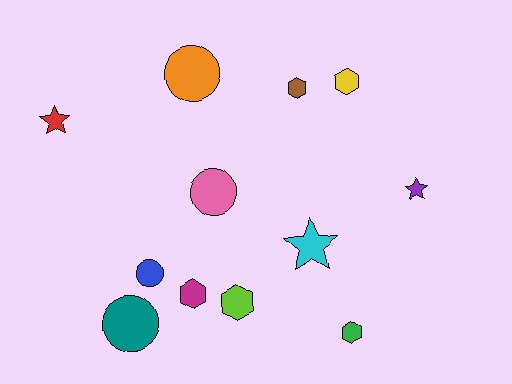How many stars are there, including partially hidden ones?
There are 3 stars.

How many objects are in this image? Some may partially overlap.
There are 12 objects.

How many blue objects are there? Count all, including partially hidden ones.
There is 1 blue object.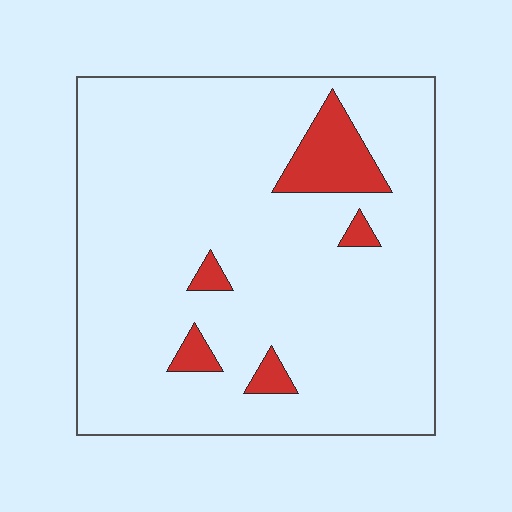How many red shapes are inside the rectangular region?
5.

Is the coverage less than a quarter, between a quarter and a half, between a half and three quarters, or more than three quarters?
Less than a quarter.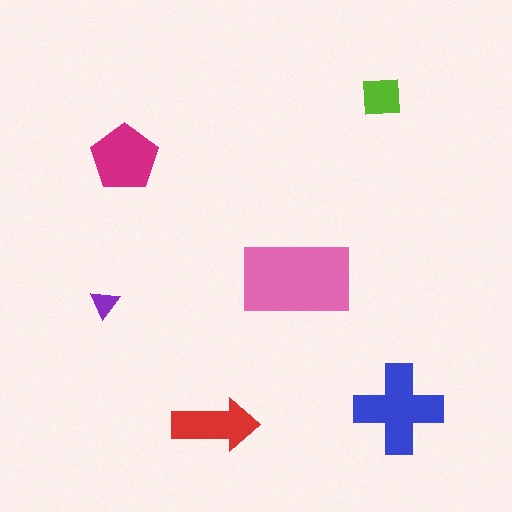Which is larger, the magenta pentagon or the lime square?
The magenta pentagon.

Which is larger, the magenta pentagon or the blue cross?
The blue cross.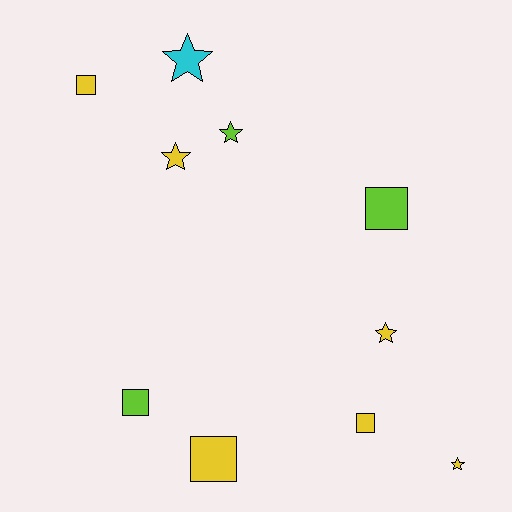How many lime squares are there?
There are 2 lime squares.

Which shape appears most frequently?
Square, with 5 objects.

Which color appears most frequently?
Yellow, with 6 objects.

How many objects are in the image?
There are 10 objects.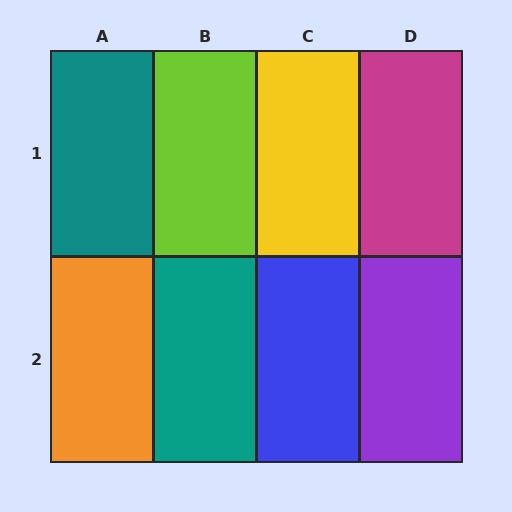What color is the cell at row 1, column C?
Yellow.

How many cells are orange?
1 cell is orange.